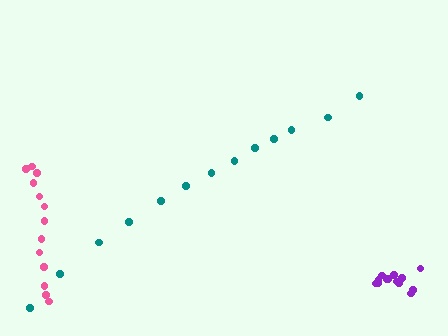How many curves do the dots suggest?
There are 3 distinct paths.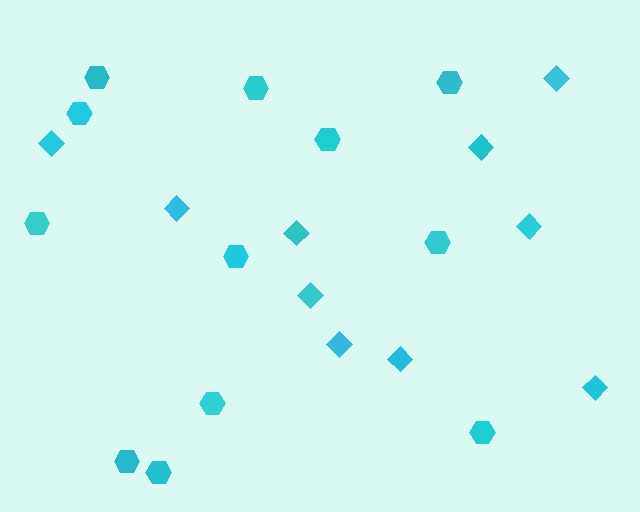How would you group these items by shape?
There are 2 groups: one group of diamonds (10) and one group of hexagons (12).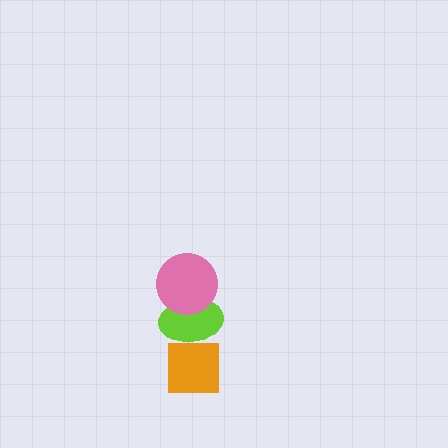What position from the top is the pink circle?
The pink circle is 1st from the top.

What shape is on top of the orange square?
The lime ellipse is on top of the orange square.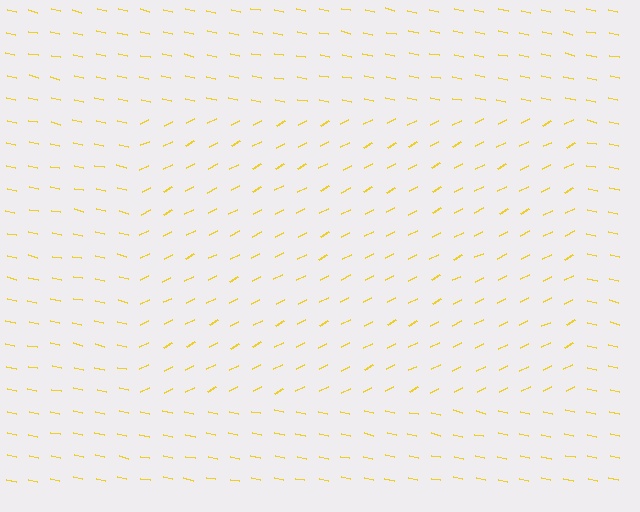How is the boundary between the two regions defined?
The boundary is defined purely by a change in line orientation (approximately 39 degrees difference). All lines are the same color and thickness.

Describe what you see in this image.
The image is filled with small yellow line segments. A rectangle region in the image has lines oriented differently from the surrounding lines, creating a visible texture boundary.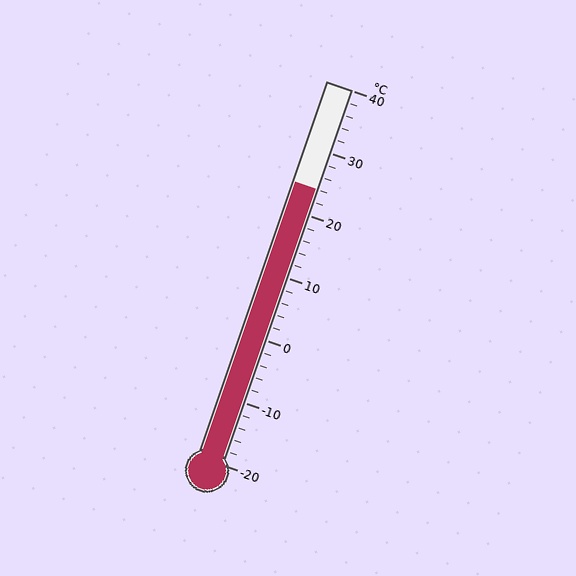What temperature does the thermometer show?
The thermometer shows approximately 24°C.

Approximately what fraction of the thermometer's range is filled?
The thermometer is filled to approximately 75% of its range.